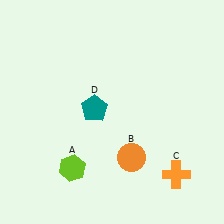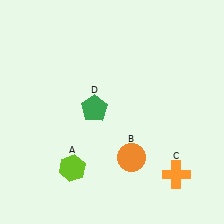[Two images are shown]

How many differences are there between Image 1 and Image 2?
There is 1 difference between the two images.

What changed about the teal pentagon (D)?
In Image 1, D is teal. In Image 2, it changed to green.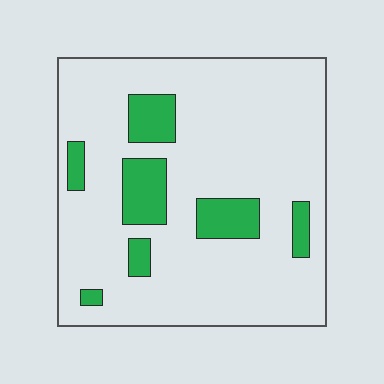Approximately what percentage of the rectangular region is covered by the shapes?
Approximately 15%.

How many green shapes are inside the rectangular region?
7.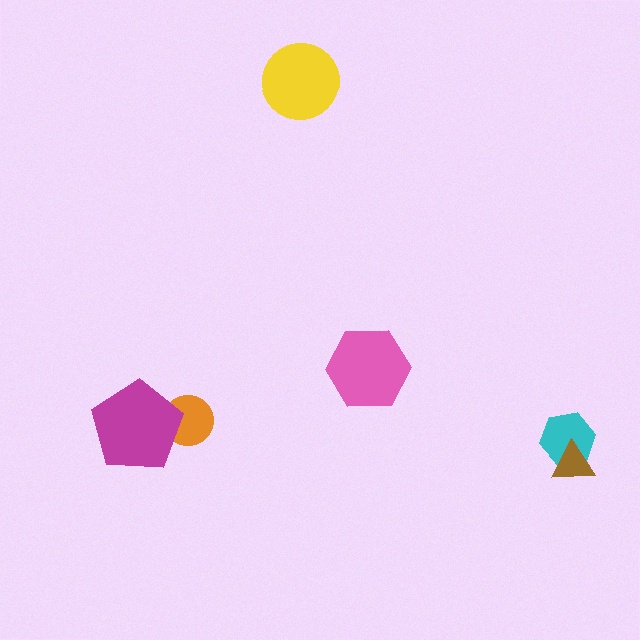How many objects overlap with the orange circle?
1 object overlaps with the orange circle.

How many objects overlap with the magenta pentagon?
1 object overlaps with the magenta pentagon.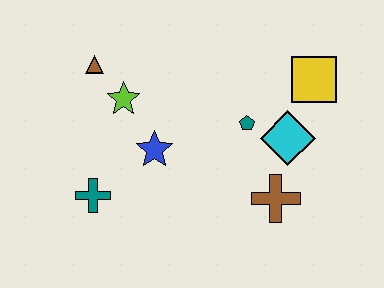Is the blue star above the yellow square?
No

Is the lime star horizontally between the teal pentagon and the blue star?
No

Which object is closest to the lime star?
The brown triangle is closest to the lime star.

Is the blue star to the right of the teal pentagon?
No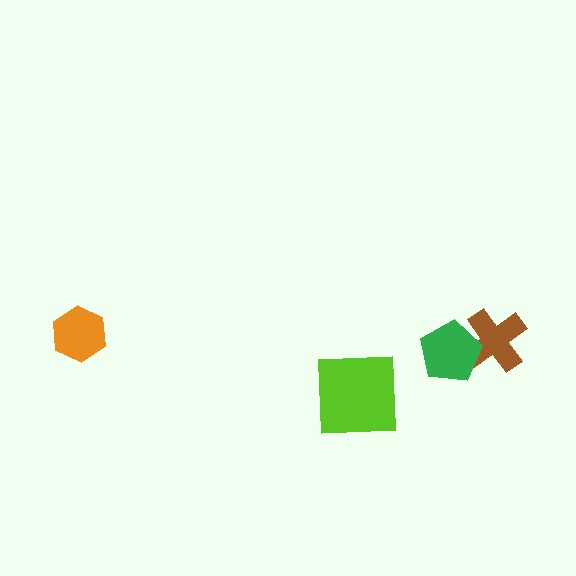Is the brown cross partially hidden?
Yes, it is partially covered by another shape.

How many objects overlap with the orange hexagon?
0 objects overlap with the orange hexagon.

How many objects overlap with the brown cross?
1 object overlaps with the brown cross.